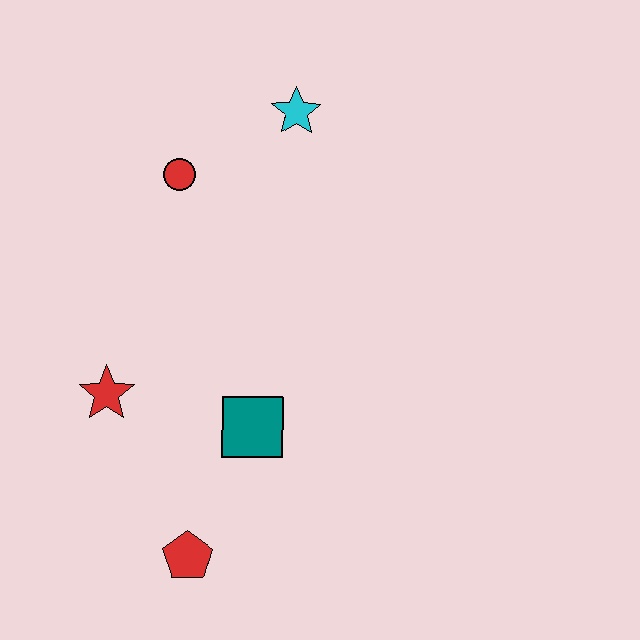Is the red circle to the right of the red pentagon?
No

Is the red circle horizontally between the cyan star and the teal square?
No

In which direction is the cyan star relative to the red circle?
The cyan star is to the right of the red circle.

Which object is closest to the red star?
The teal square is closest to the red star.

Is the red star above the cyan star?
No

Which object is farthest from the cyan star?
The red pentagon is farthest from the cyan star.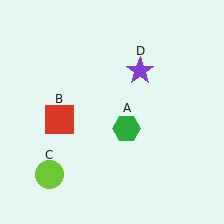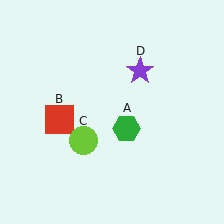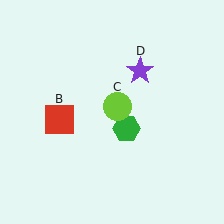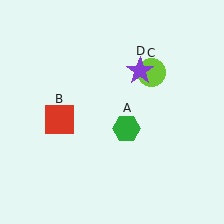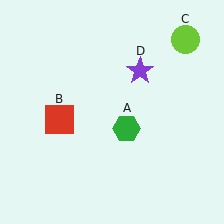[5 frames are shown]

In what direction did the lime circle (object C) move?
The lime circle (object C) moved up and to the right.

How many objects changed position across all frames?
1 object changed position: lime circle (object C).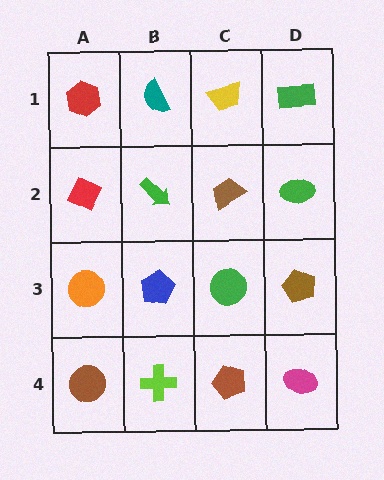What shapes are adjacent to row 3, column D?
A green ellipse (row 2, column D), a magenta ellipse (row 4, column D), a green circle (row 3, column C).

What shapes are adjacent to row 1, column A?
A red diamond (row 2, column A), a teal semicircle (row 1, column B).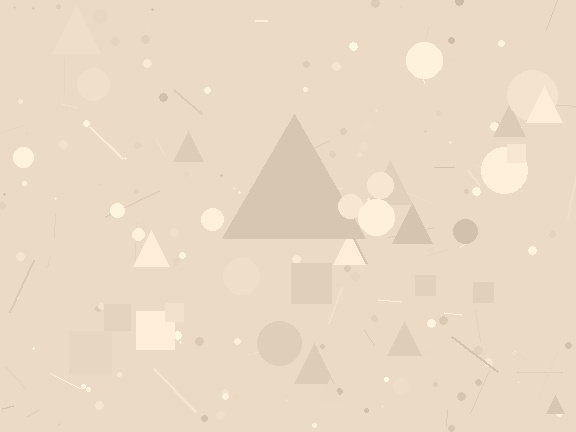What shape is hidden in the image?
A triangle is hidden in the image.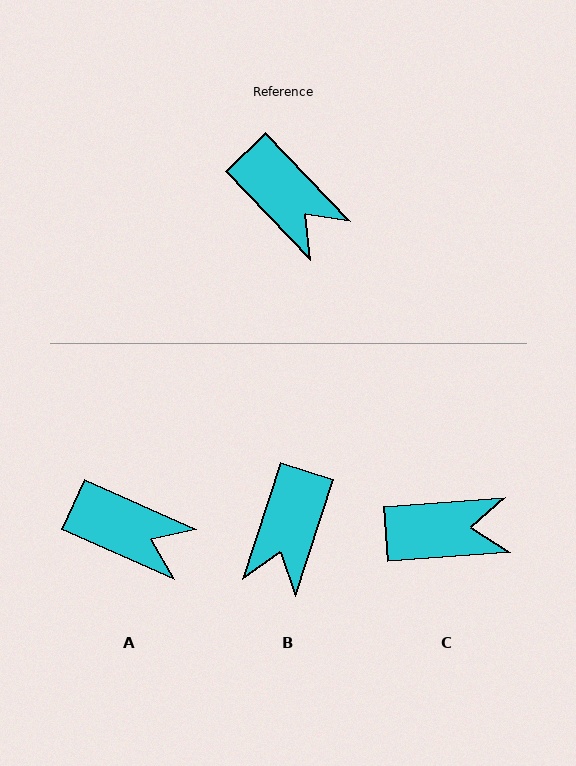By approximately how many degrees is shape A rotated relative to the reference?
Approximately 22 degrees counter-clockwise.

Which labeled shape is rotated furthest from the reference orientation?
B, about 62 degrees away.